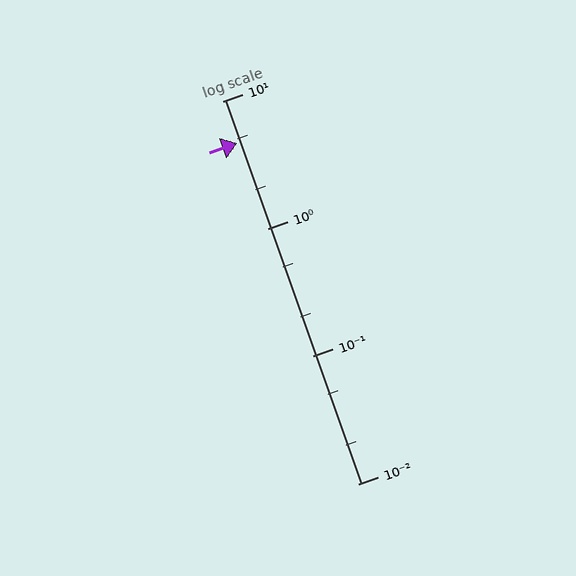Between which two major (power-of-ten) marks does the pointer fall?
The pointer is between 1 and 10.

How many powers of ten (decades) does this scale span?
The scale spans 3 decades, from 0.01 to 10.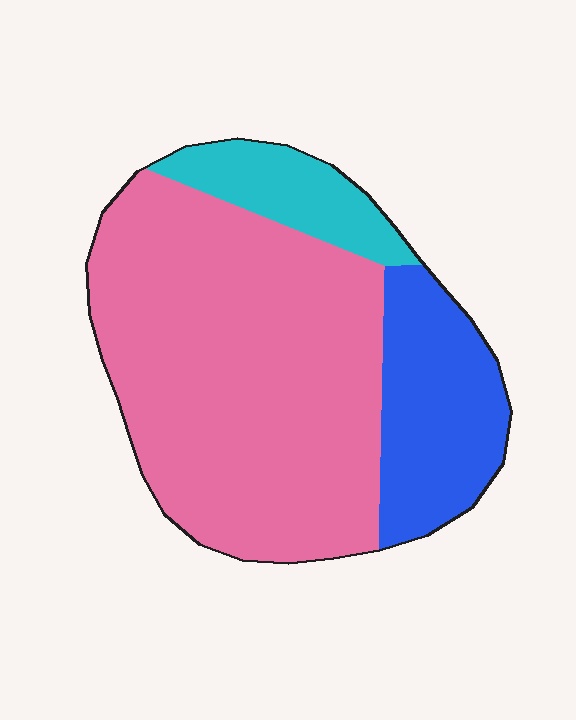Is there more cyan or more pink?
Pink.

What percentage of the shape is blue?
Blue takes up less than a quarter of the shape.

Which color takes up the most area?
Pink, at roughly 70%.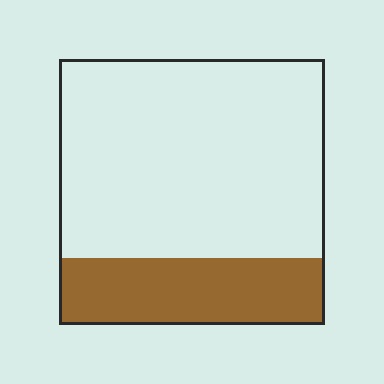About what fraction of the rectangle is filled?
About one quarter (1/4).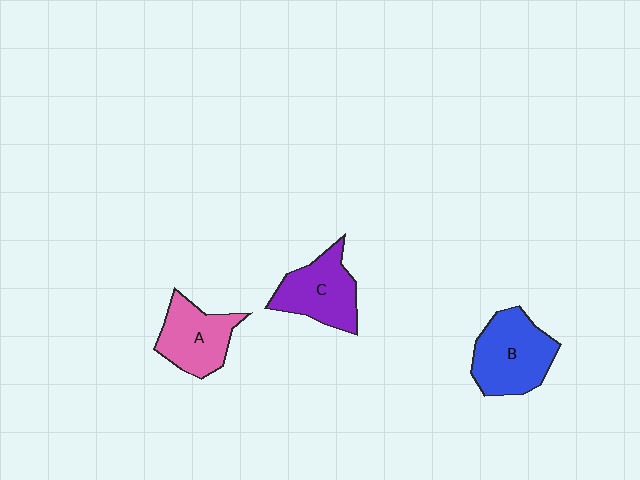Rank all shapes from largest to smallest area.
From largest to smallest: B (blue), C (purple), A (pink).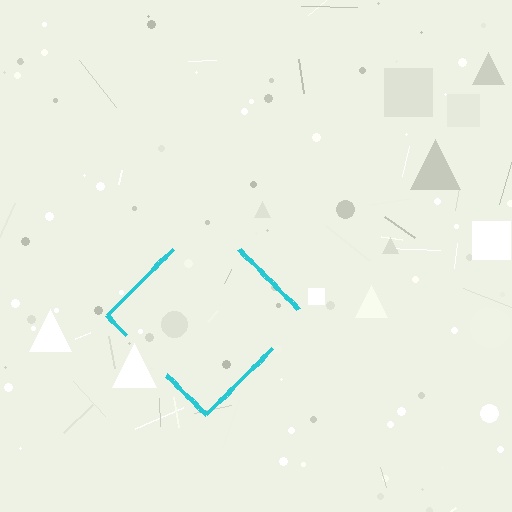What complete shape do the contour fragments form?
The contour fragments form a diamond.